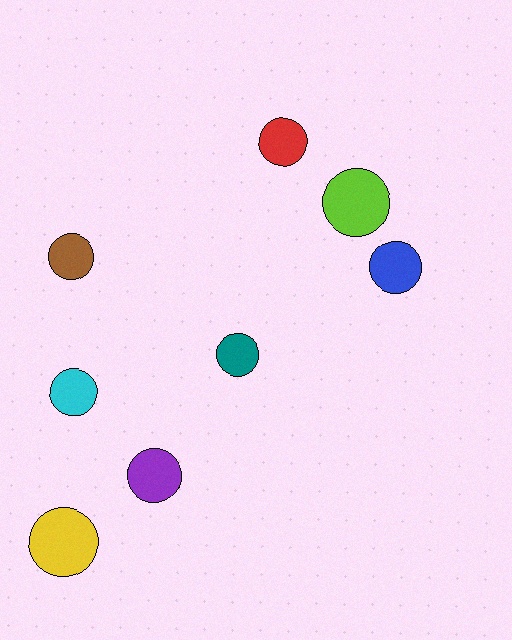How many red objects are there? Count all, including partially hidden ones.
There is 1 red object.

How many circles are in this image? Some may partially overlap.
There are 8 circles.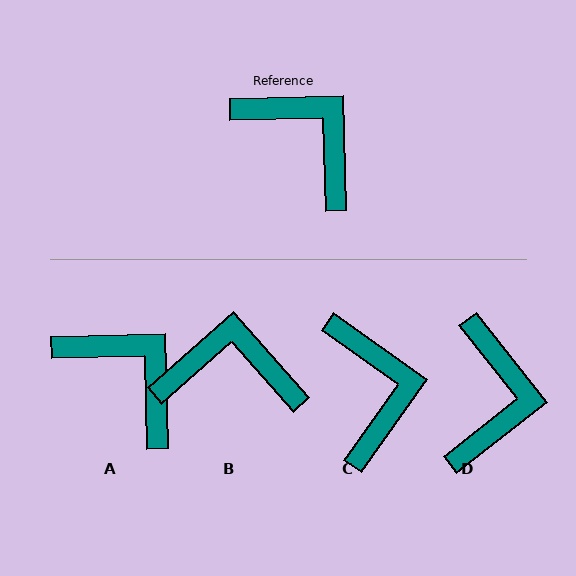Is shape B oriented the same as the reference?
No, it is off by about 40 degrees.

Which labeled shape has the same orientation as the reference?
A.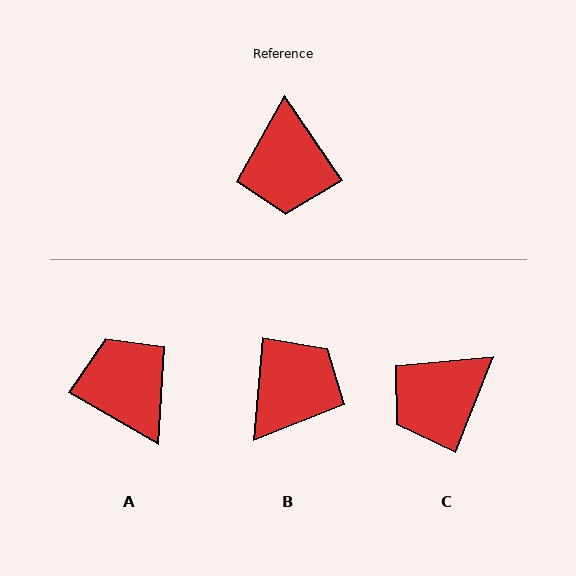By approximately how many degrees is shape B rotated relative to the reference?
Approximately 141 degrees counter-clockwise.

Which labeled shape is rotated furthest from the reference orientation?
A, about 155 degrees away.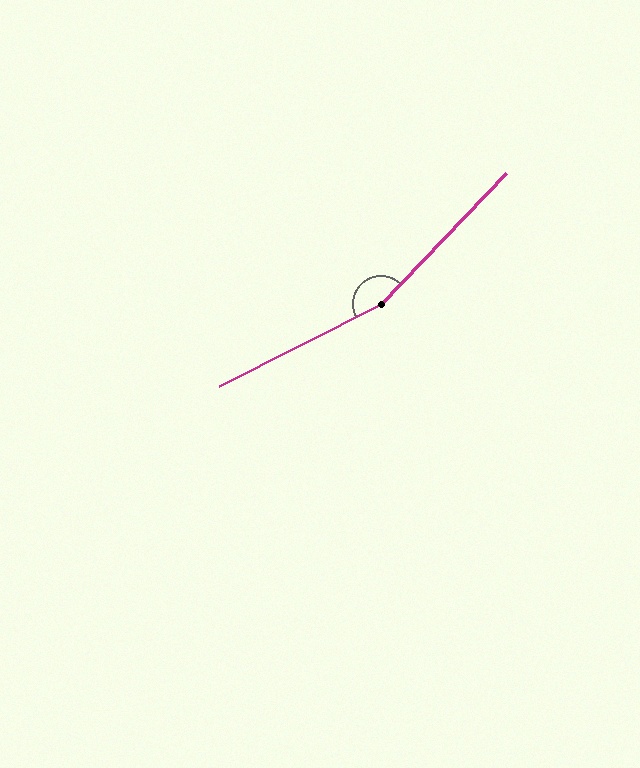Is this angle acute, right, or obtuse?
It is obtuse.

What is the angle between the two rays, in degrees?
Approximately 161 degrees.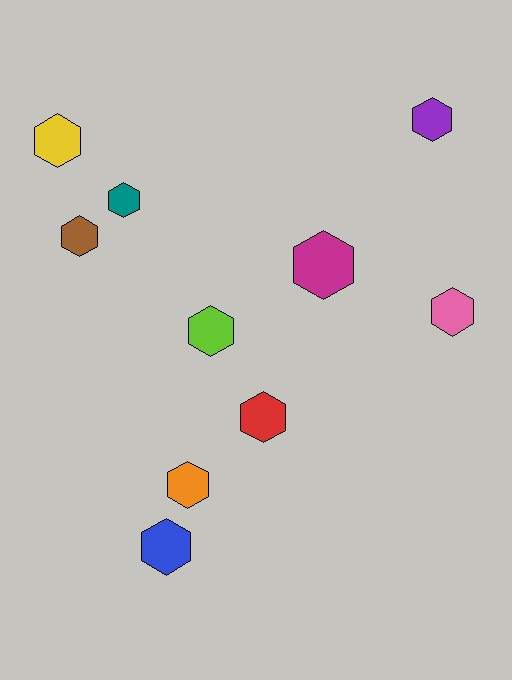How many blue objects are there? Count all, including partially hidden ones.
There is 1 blue object.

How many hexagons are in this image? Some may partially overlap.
There are 10 hexagons.